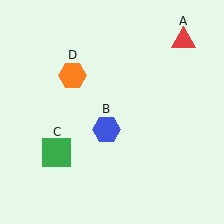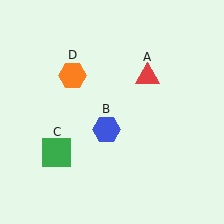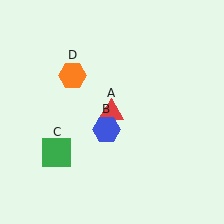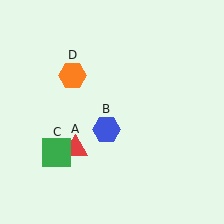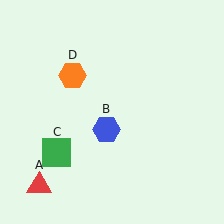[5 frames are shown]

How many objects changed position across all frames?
1 object changed position: red triangle (object A).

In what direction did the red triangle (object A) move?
The red triangle (object A) moved down and to the left.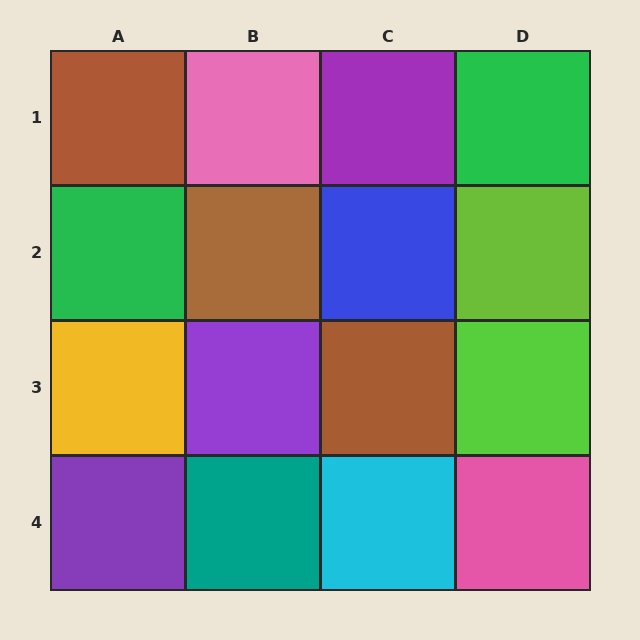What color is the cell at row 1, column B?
Pink.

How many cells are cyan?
1 cell is cyan.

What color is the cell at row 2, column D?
Lime.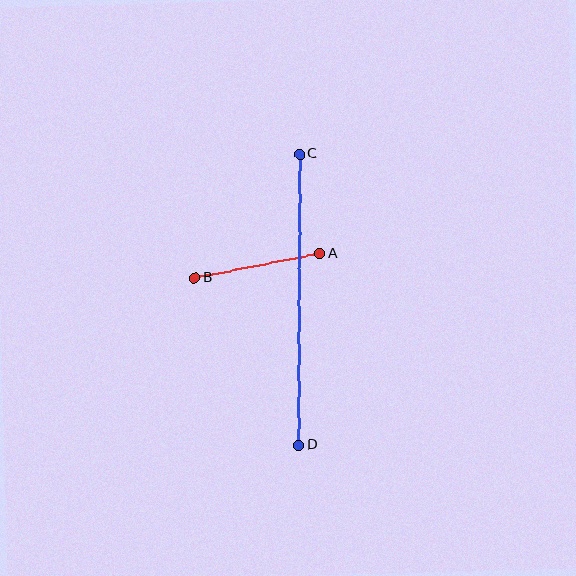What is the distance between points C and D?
The distance is approximately 291 pixels.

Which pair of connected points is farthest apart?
Points C and D are farthest apart.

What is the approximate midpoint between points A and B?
The midpoint is at approximately (257, 266) pixels.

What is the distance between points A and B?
The distance is approximately 128 pixels.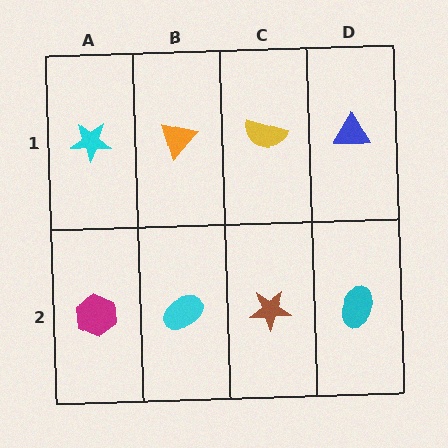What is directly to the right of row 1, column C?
A blue triangle.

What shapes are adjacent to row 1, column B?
A cyan ellipse (row 2, column B), a cyan star (row 1, column A), a yellow semicircle (row 1, column C).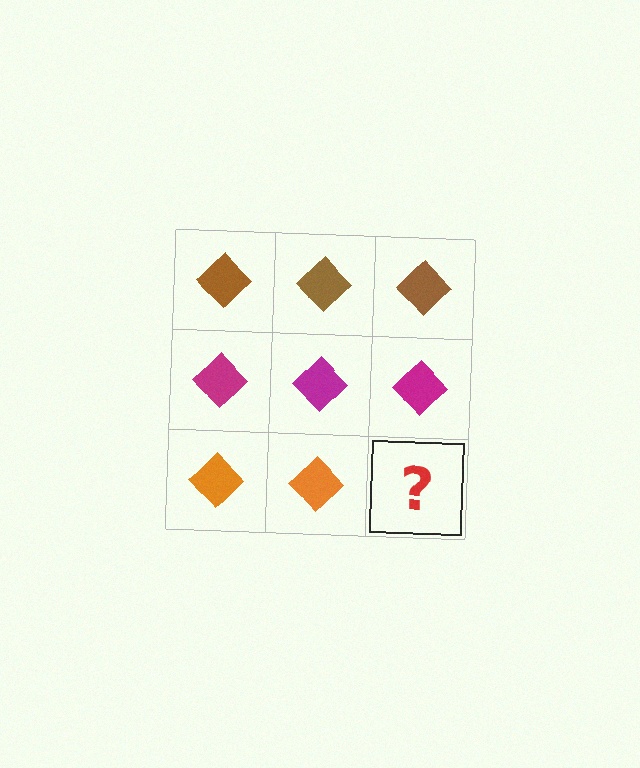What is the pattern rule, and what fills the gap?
The rule is that each row has a consistent color. The gap should be filled with an orange diamond.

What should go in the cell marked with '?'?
The missing cell should contain an orange diamond.